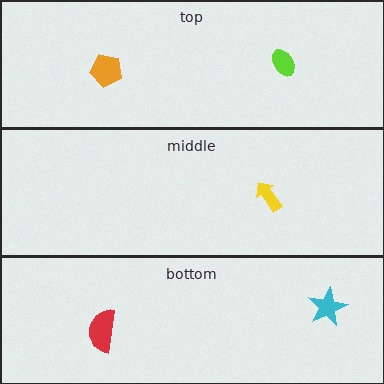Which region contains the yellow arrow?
The middle region.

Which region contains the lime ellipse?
The top region.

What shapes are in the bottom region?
The cyan star, the red semicircle.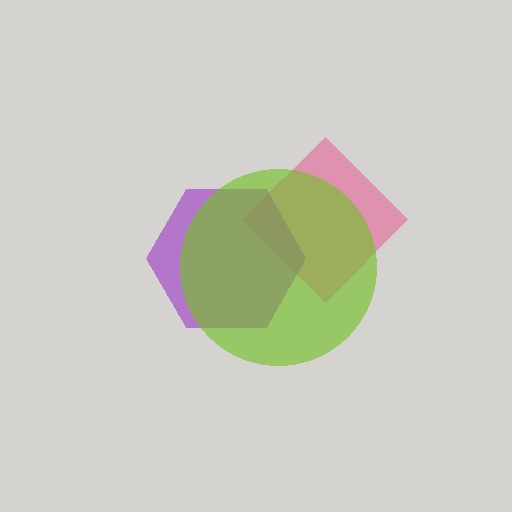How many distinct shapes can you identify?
There are 3 distinct shapes: a pink diamond, a purple hexagon, a lime circle.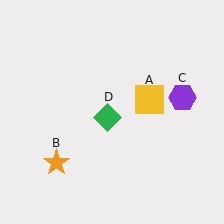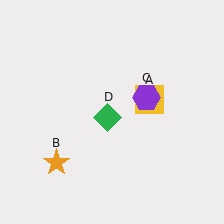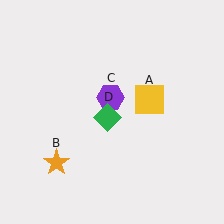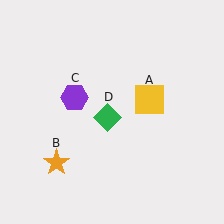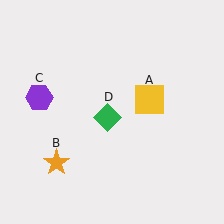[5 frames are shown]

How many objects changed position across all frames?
1 object changed position: purple hexagon (object C).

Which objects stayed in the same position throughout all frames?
Yellow square (object A) and orange star (object B) and green diamond (object D) remained stationary.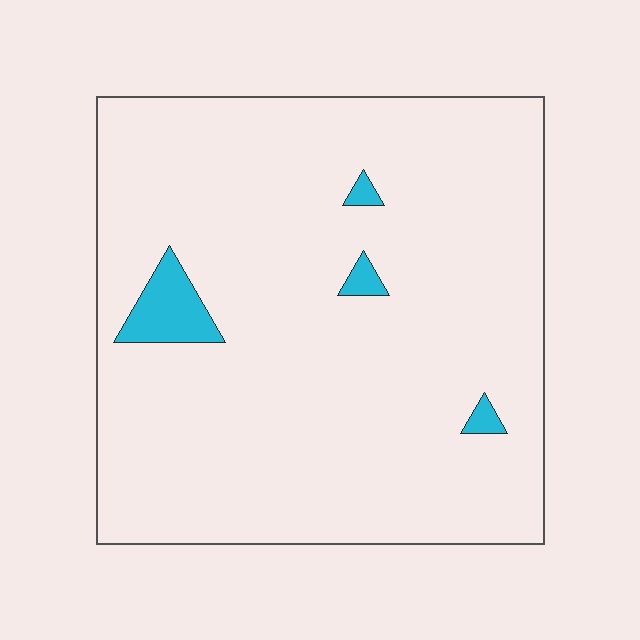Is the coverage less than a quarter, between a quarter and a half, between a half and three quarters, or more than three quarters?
Less than a quarter.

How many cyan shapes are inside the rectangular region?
4.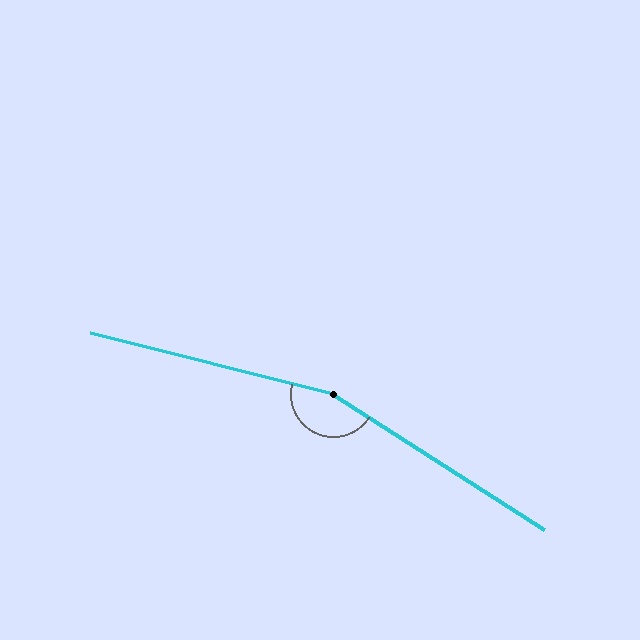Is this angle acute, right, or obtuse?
It is obtuse.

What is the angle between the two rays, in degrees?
Approximately 162 degrees.